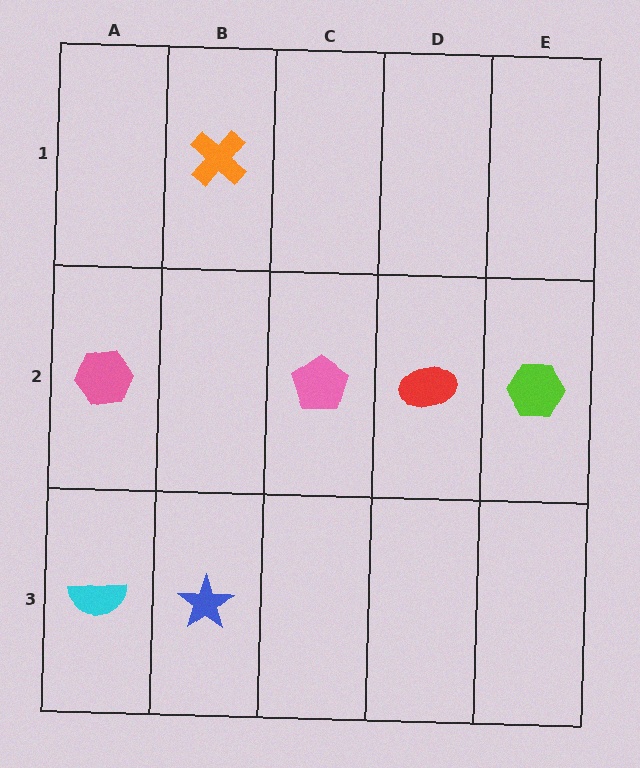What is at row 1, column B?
An orange cross.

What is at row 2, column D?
A red ellipse.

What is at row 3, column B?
A blue star.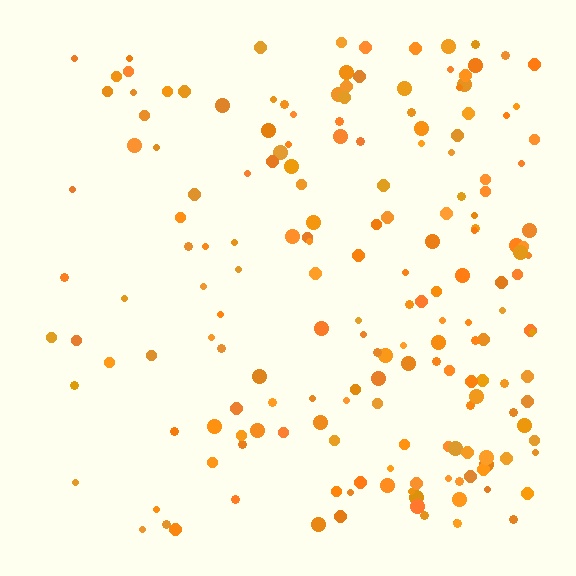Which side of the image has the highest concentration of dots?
The right.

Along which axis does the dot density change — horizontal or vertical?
Horizontal.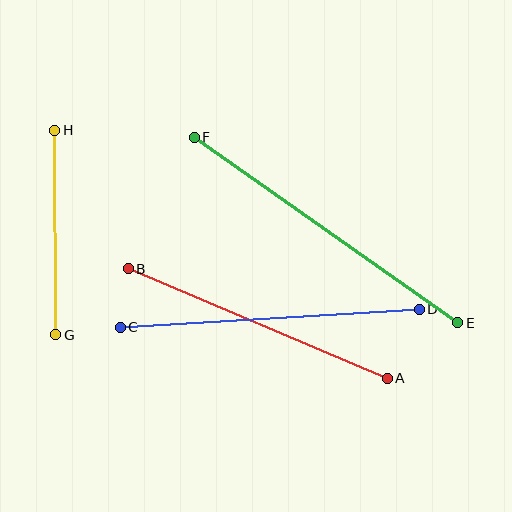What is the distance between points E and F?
The distance is approximately 322 pixels.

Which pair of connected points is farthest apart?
Points E and F are farthest apart.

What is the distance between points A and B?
The distance is approximately 281 pixels.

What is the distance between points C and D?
The distance is approximately 299 pixels.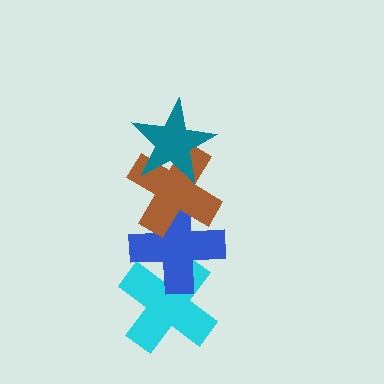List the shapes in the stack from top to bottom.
From top to bottom: the teal star, the brown cross, the blue cross, the cyan cross.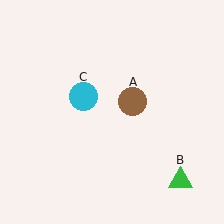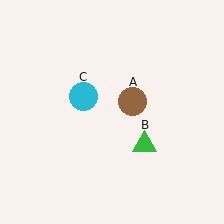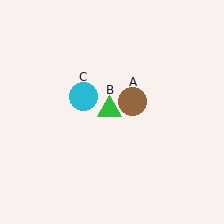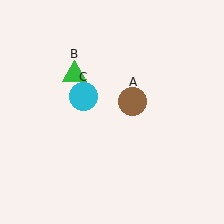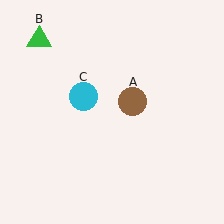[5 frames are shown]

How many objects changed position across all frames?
1 object changed position: green triangle (object B).